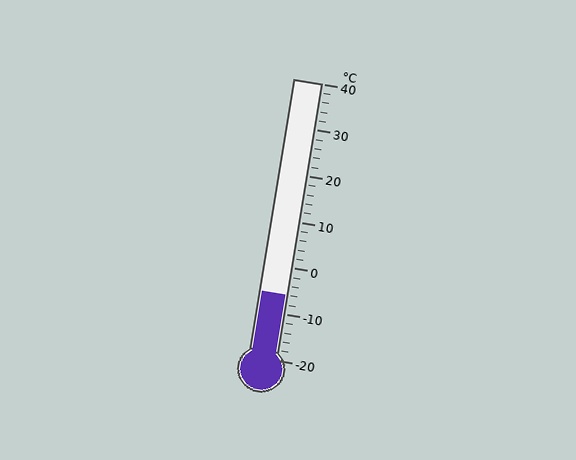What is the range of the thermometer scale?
The thermometer scale ranges from -20°C to 40°C.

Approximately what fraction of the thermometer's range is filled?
The thermometer is filled to approximately 25% of its range.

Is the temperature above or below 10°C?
The temperature is below 10°C.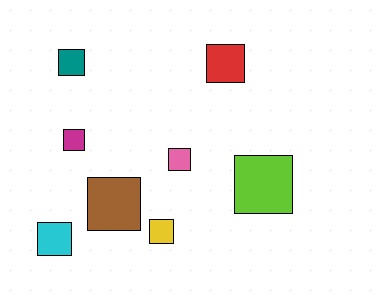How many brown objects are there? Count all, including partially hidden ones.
There is 1 brown object.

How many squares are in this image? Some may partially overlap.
There are 8 squares.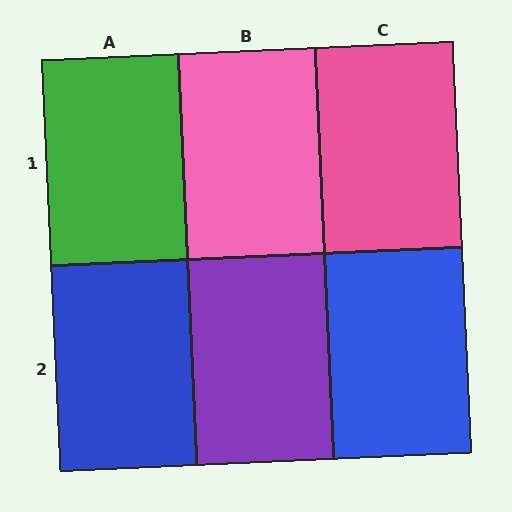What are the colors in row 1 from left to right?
Green, pink, pink.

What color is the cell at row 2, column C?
Blue.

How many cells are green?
1 cell is green.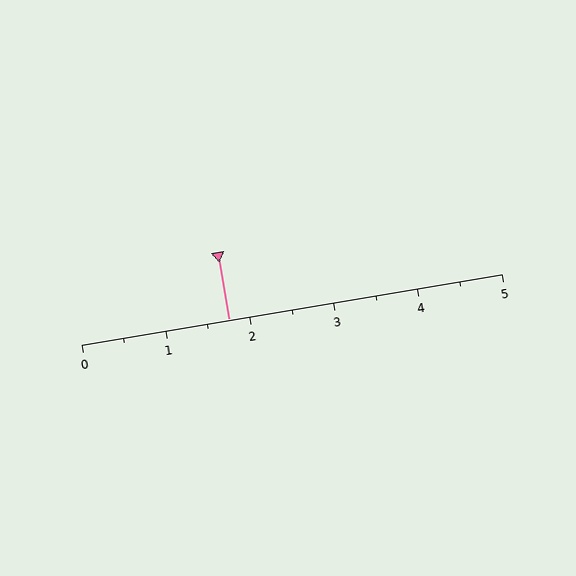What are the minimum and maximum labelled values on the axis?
The axis runs from 0 to 5.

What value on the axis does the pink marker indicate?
The marker indicates approximately 1.8.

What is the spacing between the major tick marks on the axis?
The major ticks are spaced 1 apart.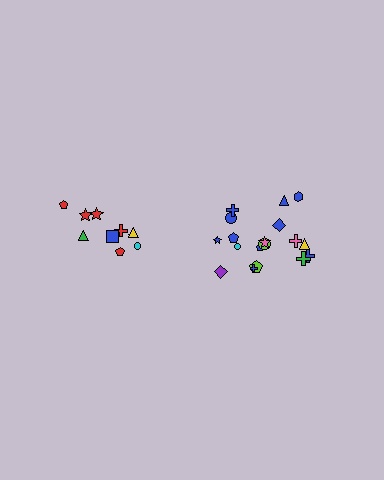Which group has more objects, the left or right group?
The right group.